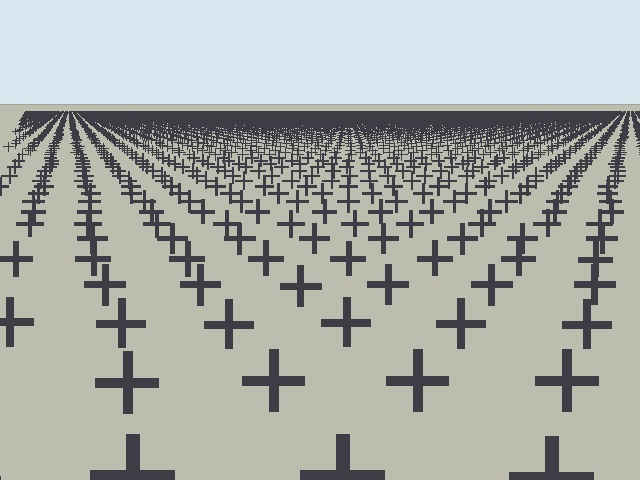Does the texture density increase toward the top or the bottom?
Density increases toward the top.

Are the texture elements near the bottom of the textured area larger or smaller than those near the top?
Larger. Near the bottom, elements are closer to the viewer and appear at a bigger on-screen size.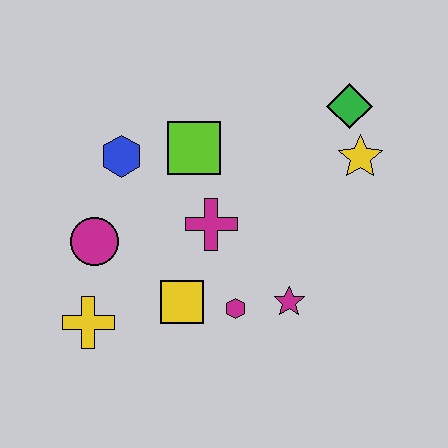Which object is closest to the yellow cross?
The magenta circle is closest to the yellow cross.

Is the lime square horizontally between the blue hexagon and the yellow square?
No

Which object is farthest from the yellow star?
The yellow cross is farthest from the yellow star.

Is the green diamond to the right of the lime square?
Yes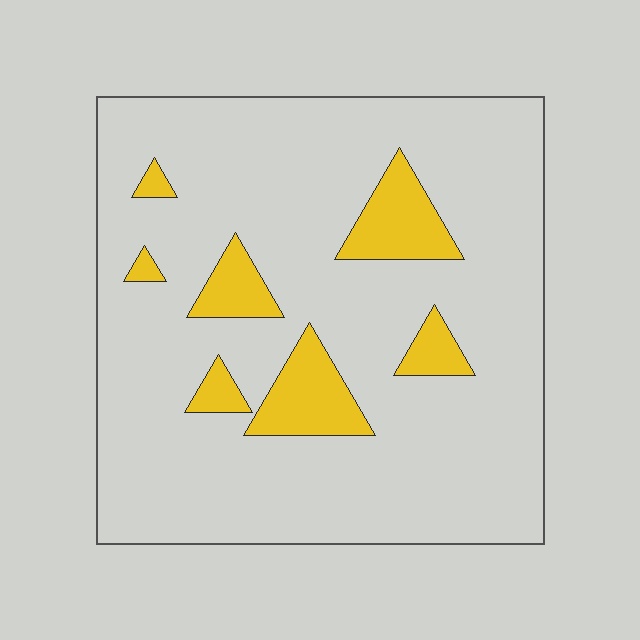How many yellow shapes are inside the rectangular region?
7.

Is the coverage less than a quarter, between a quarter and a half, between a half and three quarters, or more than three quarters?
Less than a quarter.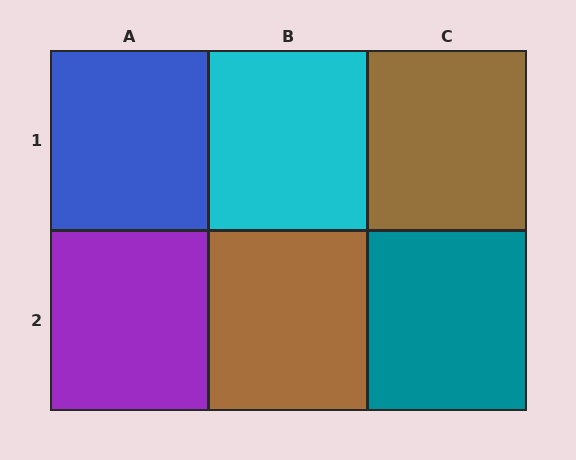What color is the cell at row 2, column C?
Teal.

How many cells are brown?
2 cells are brown.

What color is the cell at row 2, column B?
Brown.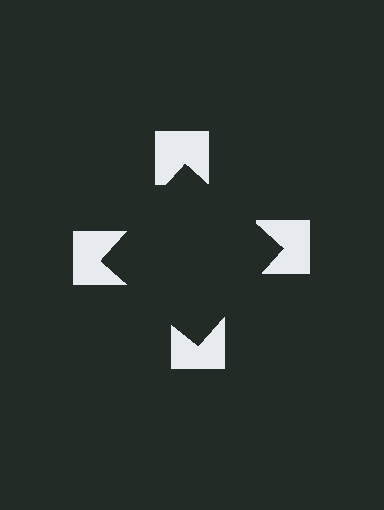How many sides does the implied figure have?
4 sides.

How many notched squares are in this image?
There are 4 — one at each vertex of the illusory square.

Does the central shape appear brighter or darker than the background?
It typically appears slightly darker than the background, even though no actual brightness change is drawn.